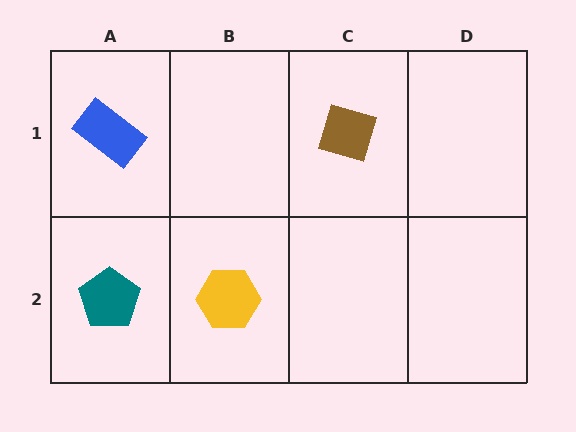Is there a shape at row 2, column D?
No, that cell is empty.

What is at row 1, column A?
A blue rectangle.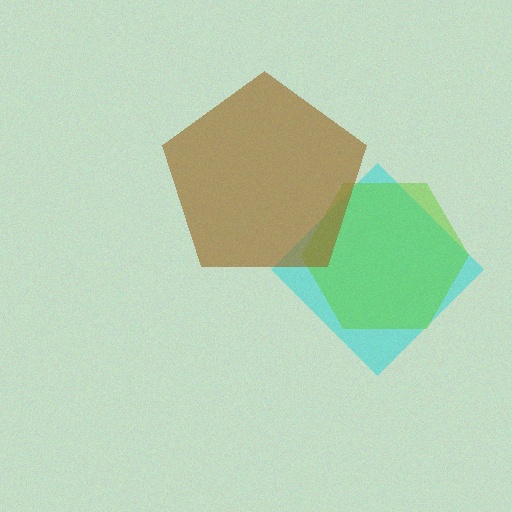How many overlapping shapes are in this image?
There are 3 overlapping shapes in the image.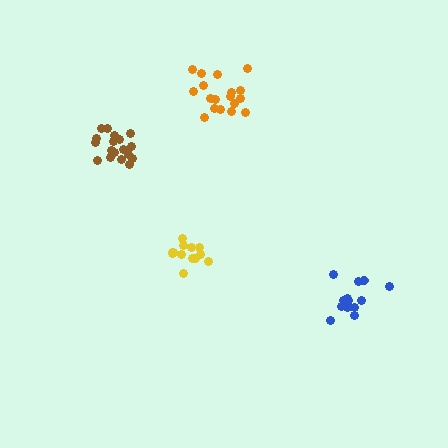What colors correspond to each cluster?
The clusters are colored: yellow, orange, blue, brown.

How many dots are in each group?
Group 1: 13 dots, Group 2: 18 dots, Group 3: 13 dots, Group 4: 18 dots (62 total).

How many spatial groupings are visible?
There are 4 spatial groupings.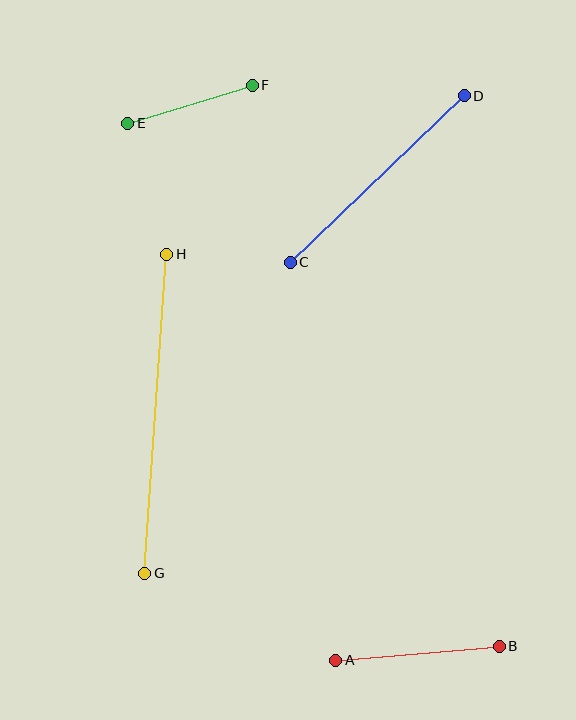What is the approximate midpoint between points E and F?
The midpoint is at approximately (190, 104) pixels.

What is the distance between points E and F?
The distance is approximately 130 pixels.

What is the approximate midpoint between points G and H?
The midpoint is at approximately (156, 414) pixels.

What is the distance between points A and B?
The distance is approximately 164 pixels.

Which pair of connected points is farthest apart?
Points G and H are farthest apart.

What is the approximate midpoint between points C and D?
The midpoint is at approximately (377, 179) pixels.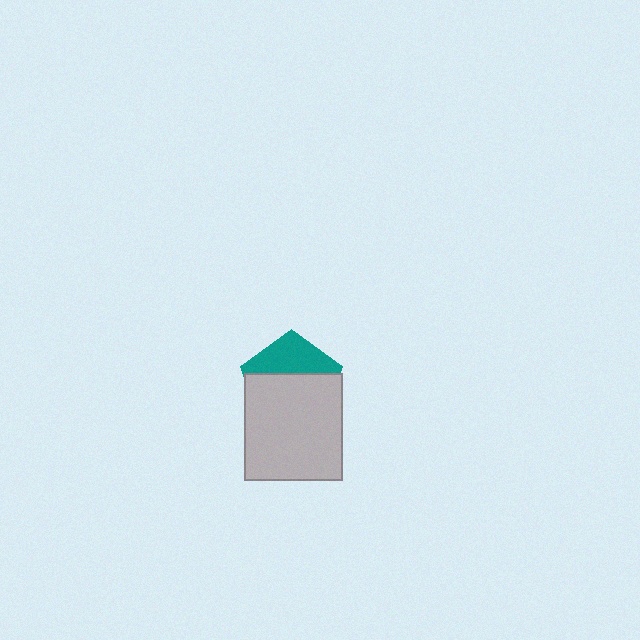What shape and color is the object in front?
The object in front is a light gray rectangle.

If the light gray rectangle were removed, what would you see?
You would see the complete teal pentagon.